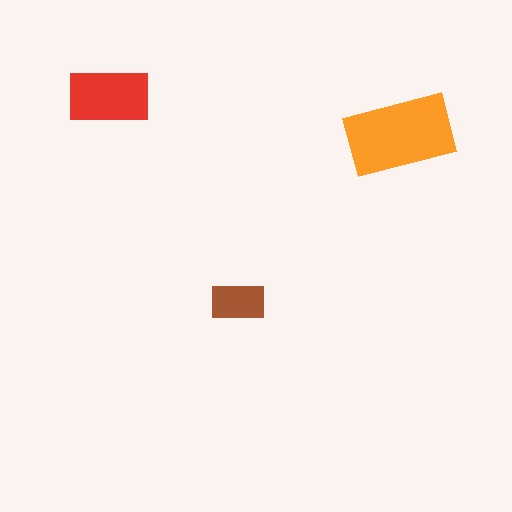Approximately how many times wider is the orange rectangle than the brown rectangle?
About 2 times wider.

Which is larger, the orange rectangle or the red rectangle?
The orange one.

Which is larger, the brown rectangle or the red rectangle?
The red one.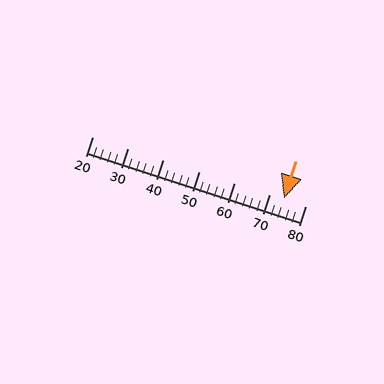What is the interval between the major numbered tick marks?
The major tick marks are spaced 10 units apart.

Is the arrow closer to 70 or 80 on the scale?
The arrow is closer to 70.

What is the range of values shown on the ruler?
The ruler shows values from 20 to 80.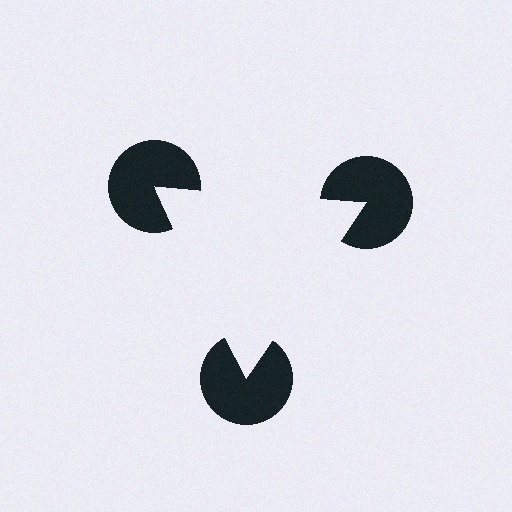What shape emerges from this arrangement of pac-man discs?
An illusory triangle — its edges are inferred from the aligned wedge cuts in the pac-man discs, not physically drawn.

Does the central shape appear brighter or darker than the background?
It typically appears slightly brighter than the background, even though no actual brightness change is drawn.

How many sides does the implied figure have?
3 sides.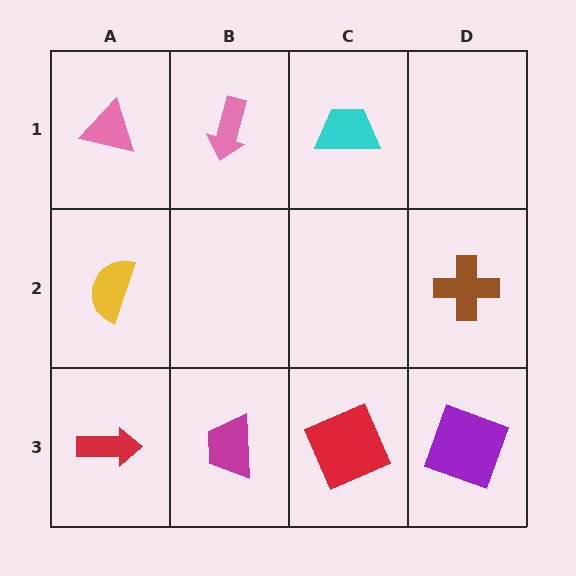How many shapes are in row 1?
3 shapes.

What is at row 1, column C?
A cyan trapezoid.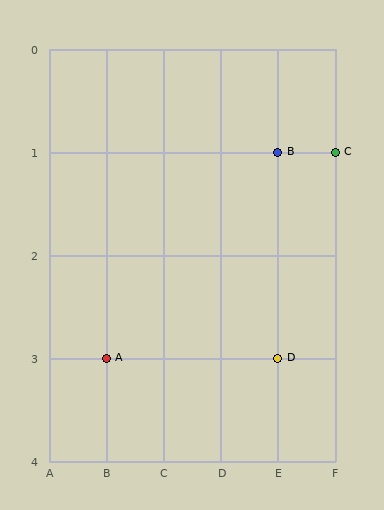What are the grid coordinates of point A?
Point A is at grid coordinates (B, 3).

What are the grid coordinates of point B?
Point B is at grid coordinates (E, 1).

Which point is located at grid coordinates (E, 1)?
Point B is at (E, 1).